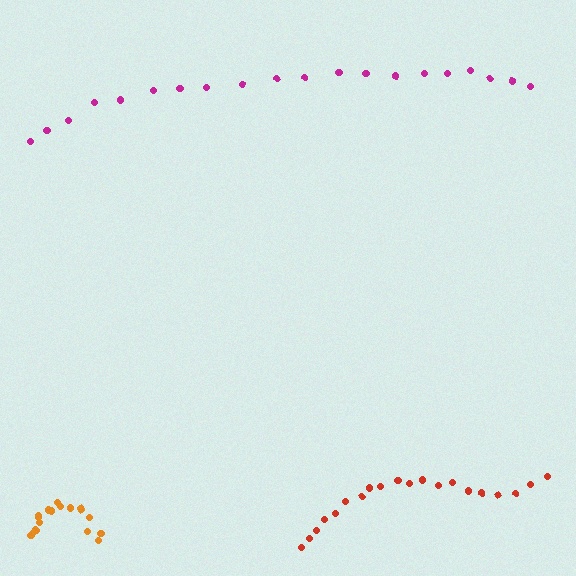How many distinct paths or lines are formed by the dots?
There are 3 distinct paths.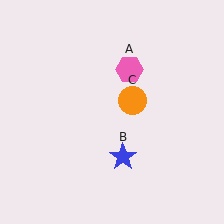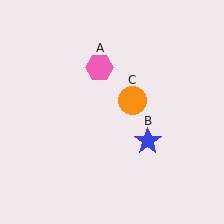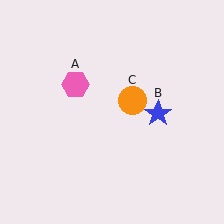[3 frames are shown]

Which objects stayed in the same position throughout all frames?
Orange circle (object C) remained stationary.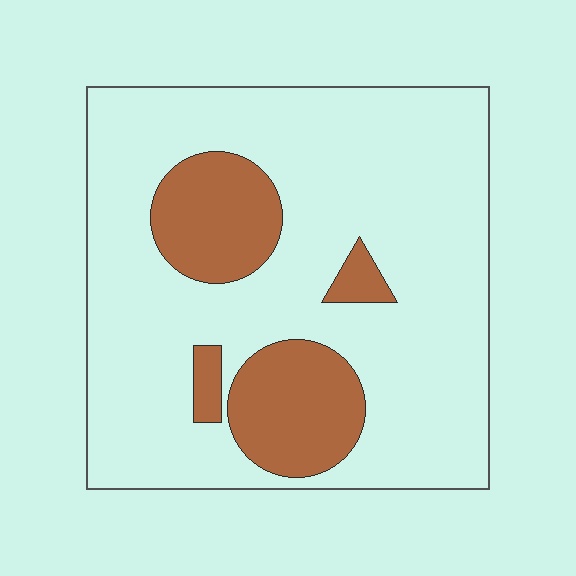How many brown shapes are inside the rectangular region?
4.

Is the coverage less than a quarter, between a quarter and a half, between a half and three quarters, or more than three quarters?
Less than a quarter.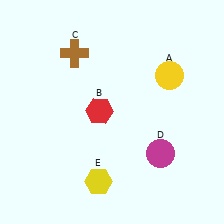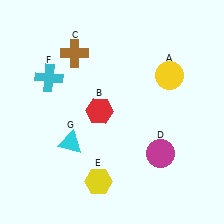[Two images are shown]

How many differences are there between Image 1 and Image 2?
There are 2 differences between the two images.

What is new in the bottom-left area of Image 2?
A cyan triangle (G) was added in the bottom-left area of Image 2.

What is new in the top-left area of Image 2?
A cyan cross (F) was added in the top-left area of Image 2.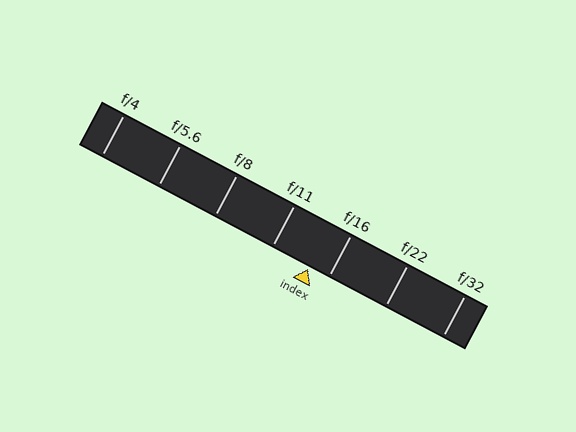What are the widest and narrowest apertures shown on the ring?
The widest aperture shown is f/4 and the narrowest is f/32.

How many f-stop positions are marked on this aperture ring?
There are 7 f-stop positions marked.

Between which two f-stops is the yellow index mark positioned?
The index mark is between f/11 and f/16.